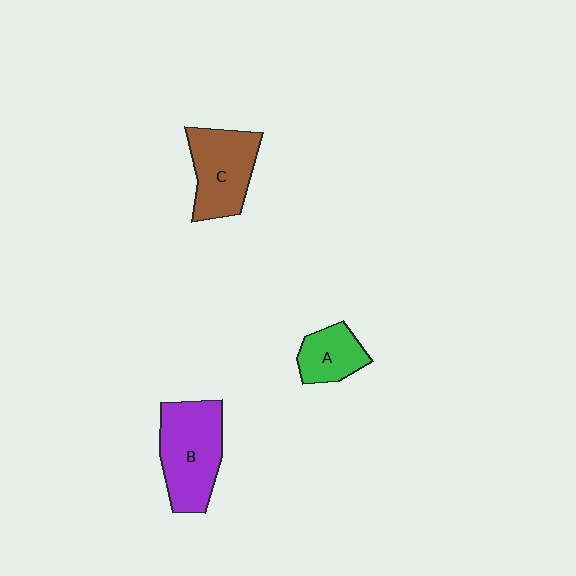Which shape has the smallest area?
Shape A (green).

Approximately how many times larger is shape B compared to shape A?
Approximately 1.9 times.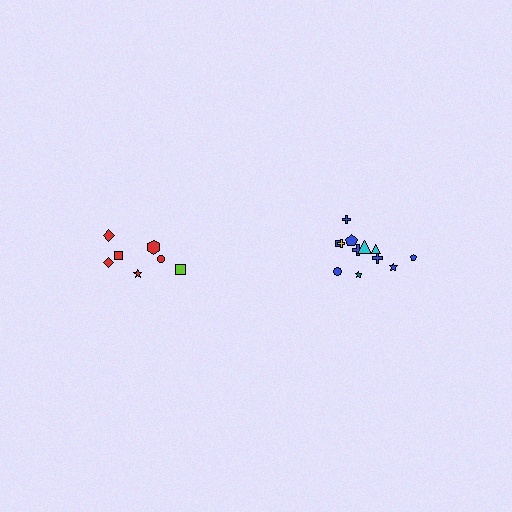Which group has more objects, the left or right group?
The right group.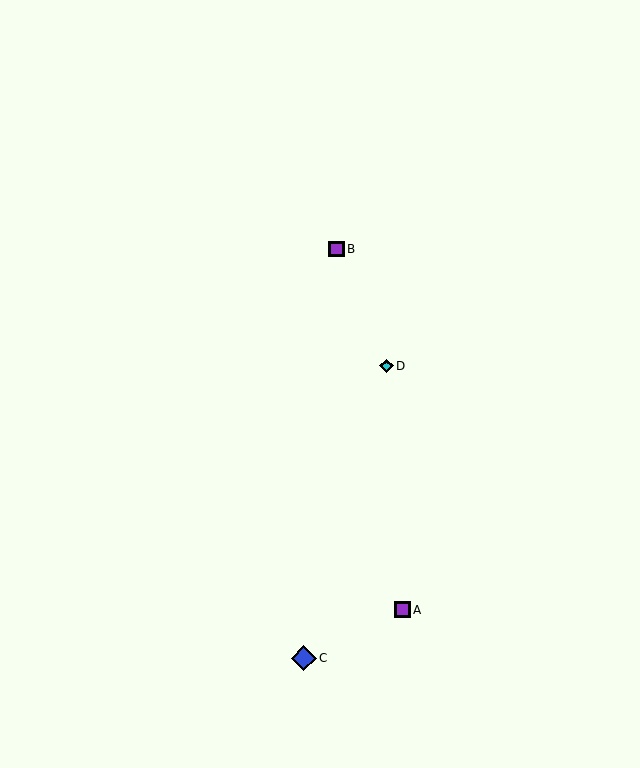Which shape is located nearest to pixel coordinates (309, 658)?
The blue diamond (labeled C) at (304, 658) is nearest to that location.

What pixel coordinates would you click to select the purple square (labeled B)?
Click at (336, 249) to select the purple square B.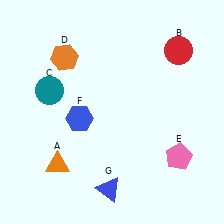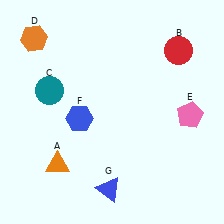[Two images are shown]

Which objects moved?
The objects that moved are: the orange hexagon (D), the pink pentagon (E).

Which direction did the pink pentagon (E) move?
The pink pentagon (E) moved up.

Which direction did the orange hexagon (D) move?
The orange hexagon (D) moved left.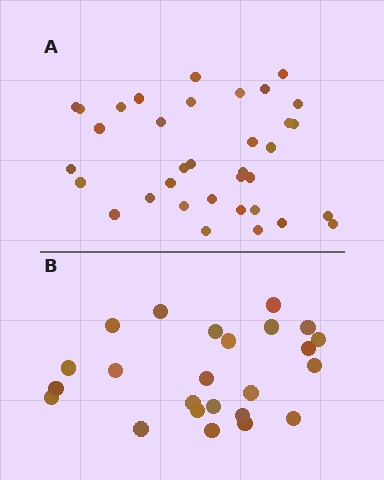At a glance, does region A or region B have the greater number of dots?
Region A (the top region) has more dots.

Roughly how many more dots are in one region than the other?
Region A has roughly 12 or so more dots than region B.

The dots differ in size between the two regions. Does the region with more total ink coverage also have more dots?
No. Region B has more total ink coverage because its dots are larger, but region A actually contains more individual dots. Total area can be misleading — the number of items is what matters here.